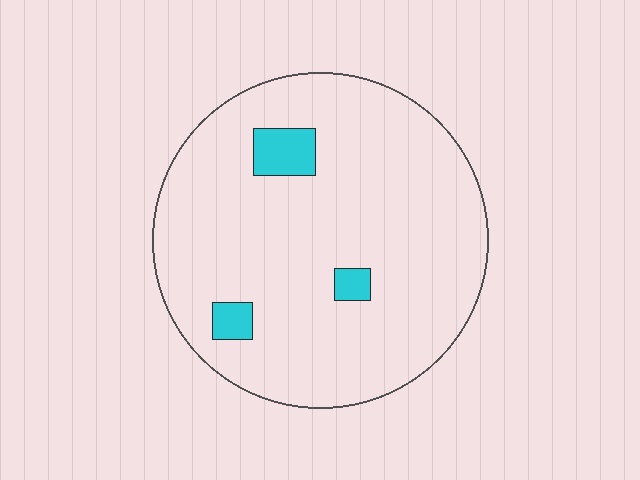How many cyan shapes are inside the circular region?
3.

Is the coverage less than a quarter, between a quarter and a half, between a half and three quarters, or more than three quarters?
Less than a quarter.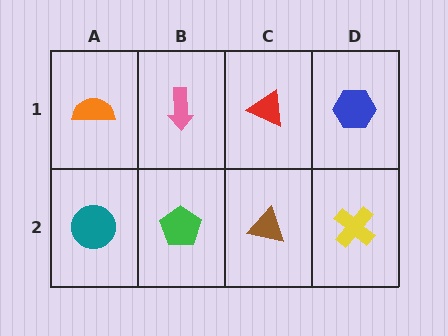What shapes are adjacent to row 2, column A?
An orange semicircle (row 1, column A), a green pentagon (row 2, column B).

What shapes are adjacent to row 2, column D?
A blue hexagon (row 1, column D), a brown triangle (row 2, column C).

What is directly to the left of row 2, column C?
A green pentagon.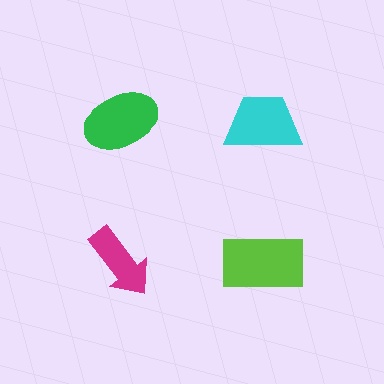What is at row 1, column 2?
A cyan trapezoid.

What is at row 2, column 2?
A lime rectangle.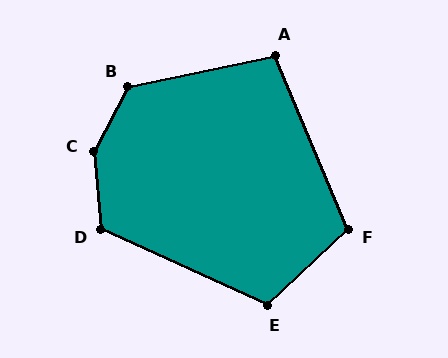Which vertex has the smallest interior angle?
A, at approximately 101 degrees.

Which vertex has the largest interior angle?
C, at approximately 147 degrees.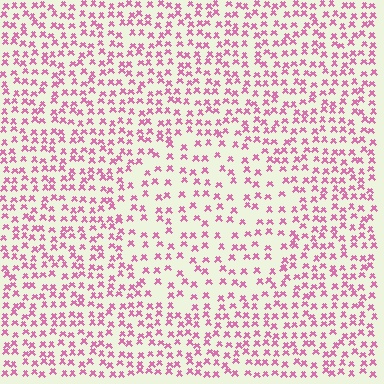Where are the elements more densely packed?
The elements are more densely packed outside the circle boundary.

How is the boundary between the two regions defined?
The boundary is defined by a change in element density (approximately 1.7x ratio). All elements are the same color, size, and shape.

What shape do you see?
I see a circle.